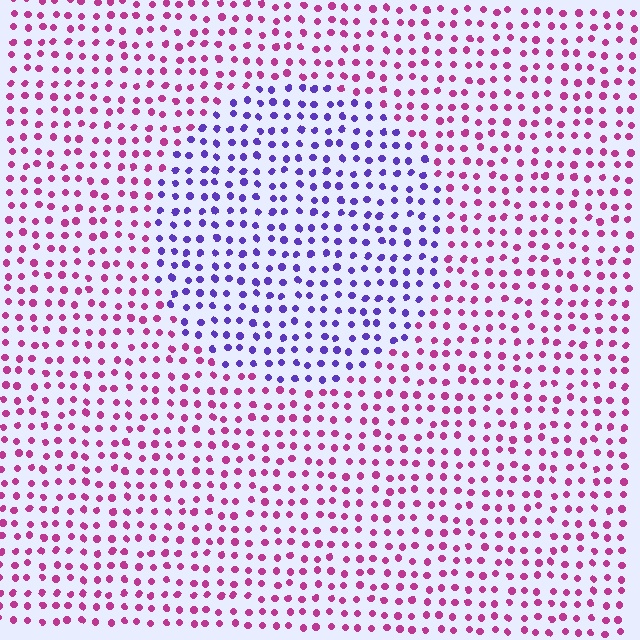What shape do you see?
I see a circle.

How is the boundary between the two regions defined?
The boundary is defined purely by a slight shift in hue (about 61 degrees). Spacing, size, and orientation are identical on both sides.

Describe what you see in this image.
The image is filled with small magenta elements in a uniform arrangement. A circle-shaped region is visible where the elements are tinted to a slightly different hue, forming a subtle color boundary.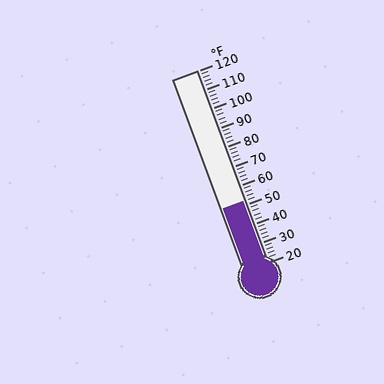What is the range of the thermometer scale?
The thermometer scale ranges from 20°F to 120°F.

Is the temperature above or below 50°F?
The temperature is above 50°F.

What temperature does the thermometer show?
The thermometer shows approximately 52°F.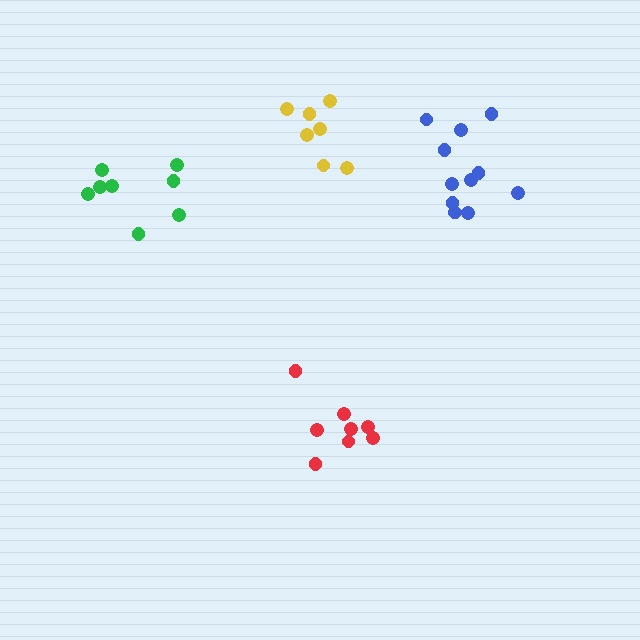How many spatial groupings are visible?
There are 4 spatial groupings.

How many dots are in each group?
Group 1: 7 dots, Group 2: 8 dots, Group 3: 11 dots, Group 4: 8 dots (34 total).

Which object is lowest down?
The red cluster is bottommost.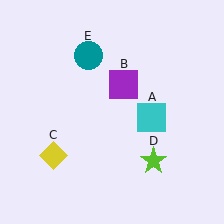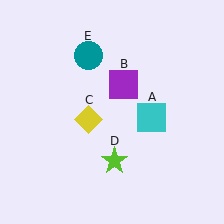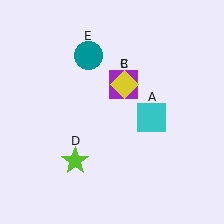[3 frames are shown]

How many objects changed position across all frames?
2 objects changed position: yellow diamond (object C), lime star (object D).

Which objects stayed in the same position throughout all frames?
Cyan square (object A) and purple square (object B) and teal circle (object E) remained stationary.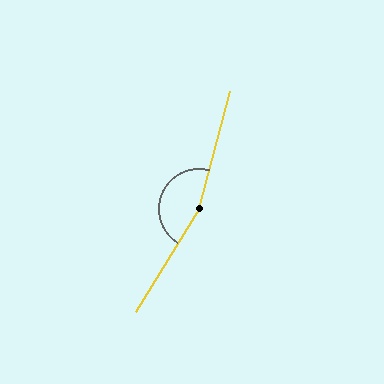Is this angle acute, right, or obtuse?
It is obtuse.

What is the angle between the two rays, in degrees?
Approximately 163 degrees.